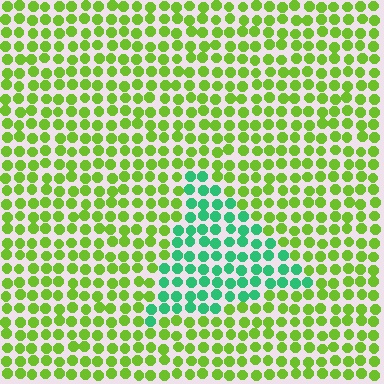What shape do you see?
I see a triangle.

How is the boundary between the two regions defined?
The boundary is defined purely by a slight shift in hue (about 55 degrees). Spacing, size, and orientation are identical on both sides.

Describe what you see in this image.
The image is filled with small lime elements in a uniform arrangement. A triangle-shaped region is visible where the elements are tinted to a slightly different hue, forming a subtle color boundary.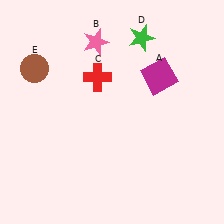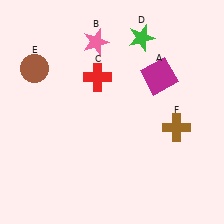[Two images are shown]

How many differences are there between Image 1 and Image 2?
There is 1 difference between the two images.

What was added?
A brown cross (F) was added in Image 2.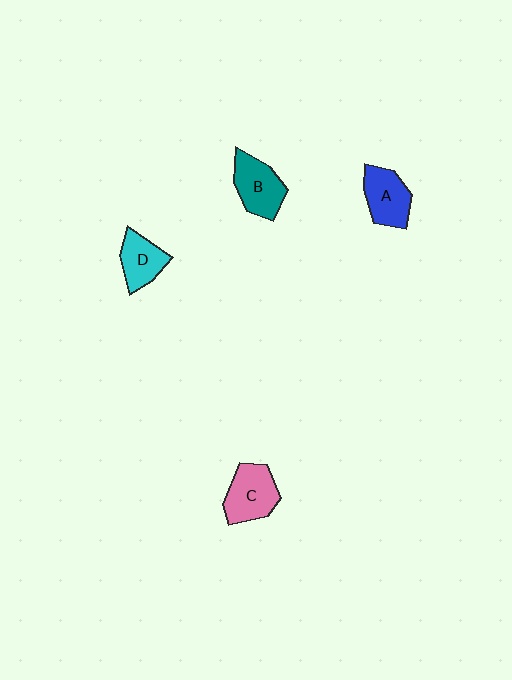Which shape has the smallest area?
Shape D (cyan).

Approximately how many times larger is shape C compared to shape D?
Approximately 1.3 times.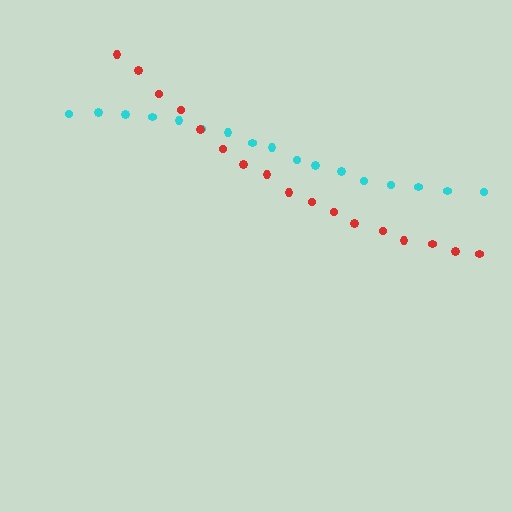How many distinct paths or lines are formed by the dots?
There are 2 distinct paths.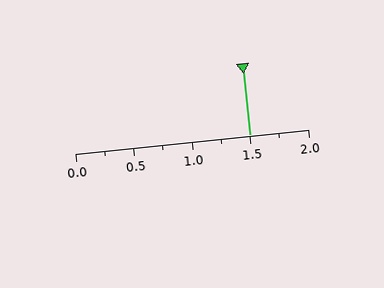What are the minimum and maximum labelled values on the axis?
The axis runs from 0.0 to 2.0.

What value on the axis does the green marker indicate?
The marker indicates approximately 1.5.